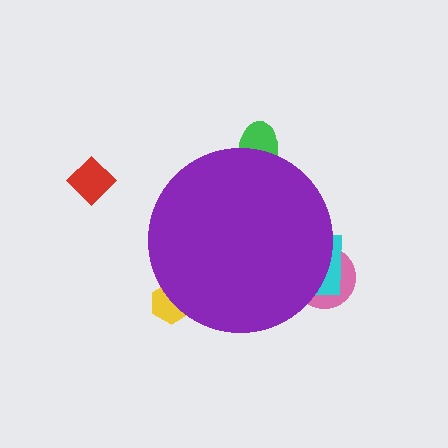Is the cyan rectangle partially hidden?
Yes, the cyan rectangle is partially hidden behind the purple circle.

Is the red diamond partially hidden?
No, the red diamond is fully visible.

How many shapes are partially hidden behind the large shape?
4 shapes are partially hidden.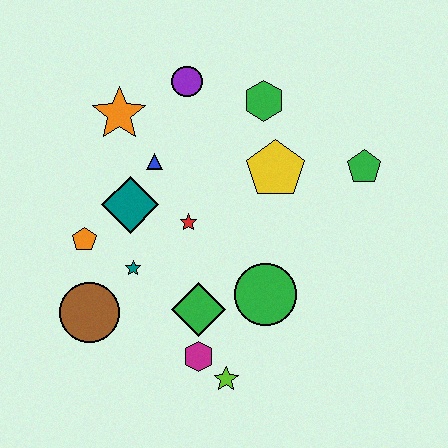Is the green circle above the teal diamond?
No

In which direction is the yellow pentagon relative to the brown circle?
The yellow pentagon is to the right of the brown circle.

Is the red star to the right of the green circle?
No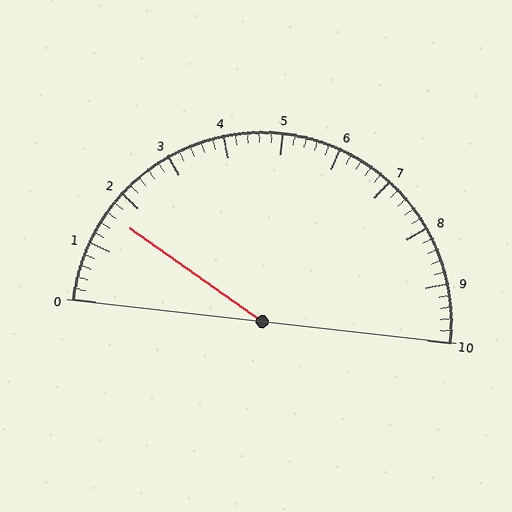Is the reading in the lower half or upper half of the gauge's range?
The reading is in the lower half of the range (0 to 10).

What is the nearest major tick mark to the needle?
The nearest major tick mark is 2.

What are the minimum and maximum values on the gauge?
The gauge ranges from 0 to 10.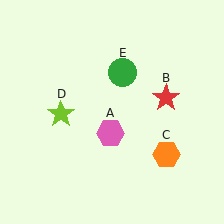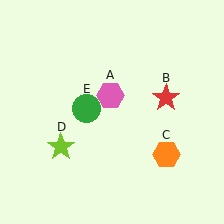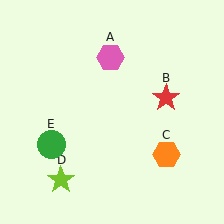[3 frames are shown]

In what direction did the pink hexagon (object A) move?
The pink hexagon (object A) moved up.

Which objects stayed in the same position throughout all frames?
Red star (object B) and orange hexagon (object C) remained stationary.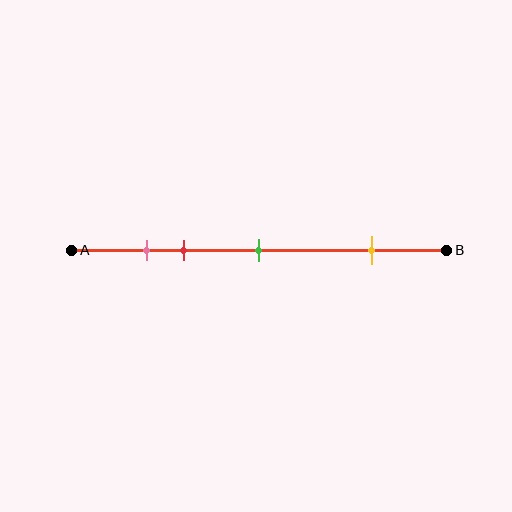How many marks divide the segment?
There are 4 marks dividing the segment.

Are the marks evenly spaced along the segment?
No, the marks are not evenly spaced.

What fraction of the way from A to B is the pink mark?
The pink mark is approximately 20% (0.2) of the way from A to B.